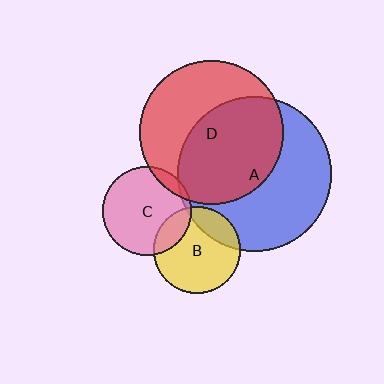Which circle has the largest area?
Circle A (blue).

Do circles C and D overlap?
Yes.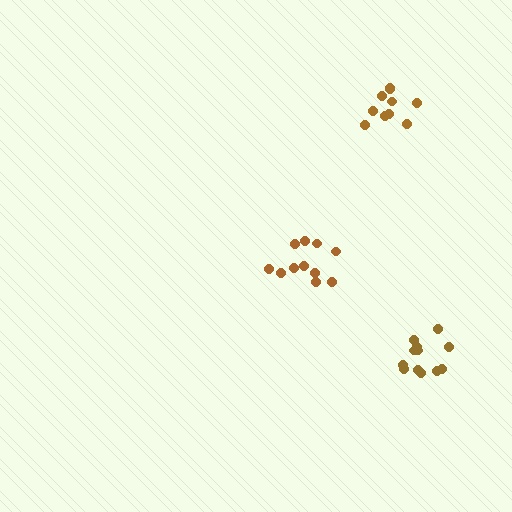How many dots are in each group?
Group 1: 10 dots, Group 2: 11 dots, Group 3: 12 dots (33 total).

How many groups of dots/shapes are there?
There are 3 groups.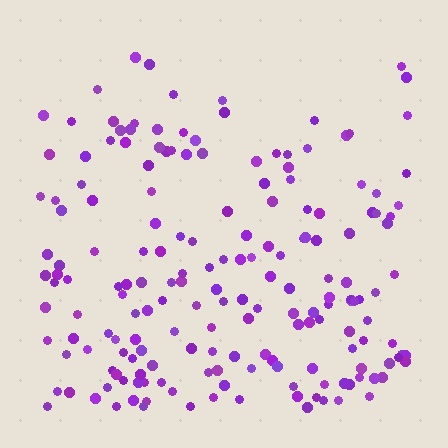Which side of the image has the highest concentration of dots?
The bottom.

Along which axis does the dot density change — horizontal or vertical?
Vertical.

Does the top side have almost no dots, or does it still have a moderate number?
Still a moderate number, just noticeably fewer than the bottom.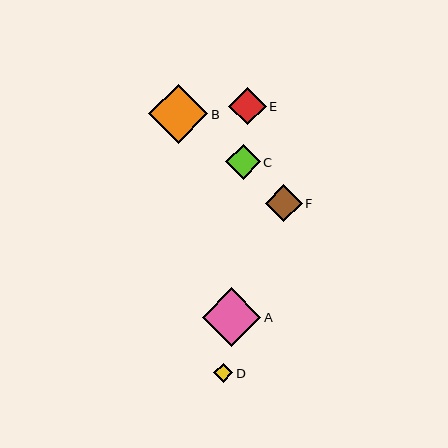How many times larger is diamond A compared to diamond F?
Diamond A is approximately 1.6 times the size of diamond F.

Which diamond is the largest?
Diamond B is the largest with a size of approximately 59 pixels.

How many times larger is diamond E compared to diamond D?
Diamond E is approximately 2.0 times the size of diamond D.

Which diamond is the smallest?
Diamond D is the smallest with a size of approximately 19 pixels.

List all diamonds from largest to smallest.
From largest to smallest: B, A, E, F, C, D.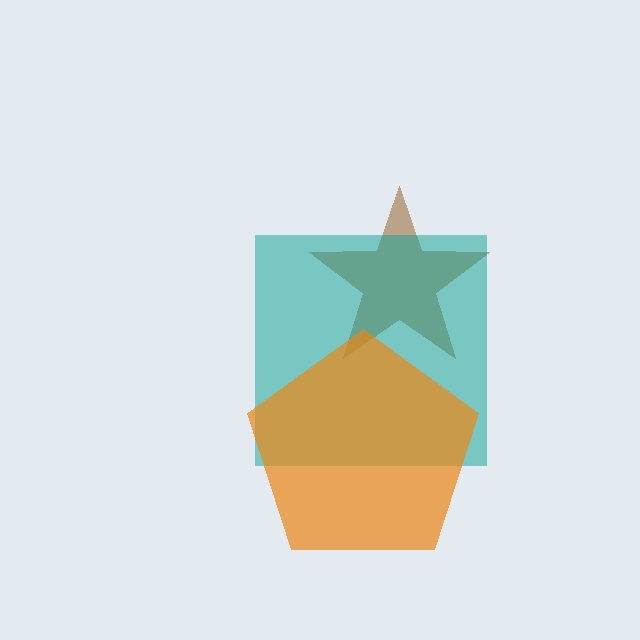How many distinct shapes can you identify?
There are 3 distinct shapes: a brown star, a teal square, an orange pentagon.